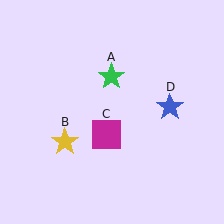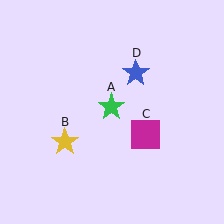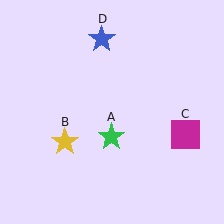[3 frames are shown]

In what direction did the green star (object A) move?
The green star (object A) moved down.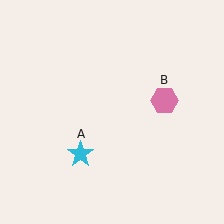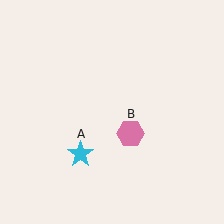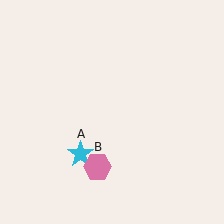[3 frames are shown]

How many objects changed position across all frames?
1 object changed position: pink hexagon (object B).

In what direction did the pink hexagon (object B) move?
The pink hexagon (object B) moved down and to the left.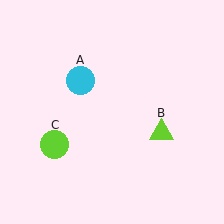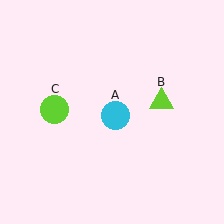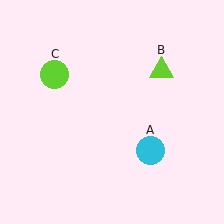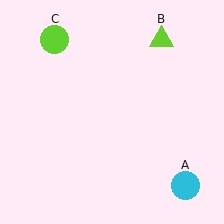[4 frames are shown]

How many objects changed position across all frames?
3 objects changed position: cyan circle (object A), lime triangle (object B), lime circle (object C).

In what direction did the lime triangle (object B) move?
The lime triangle (object B) moved up.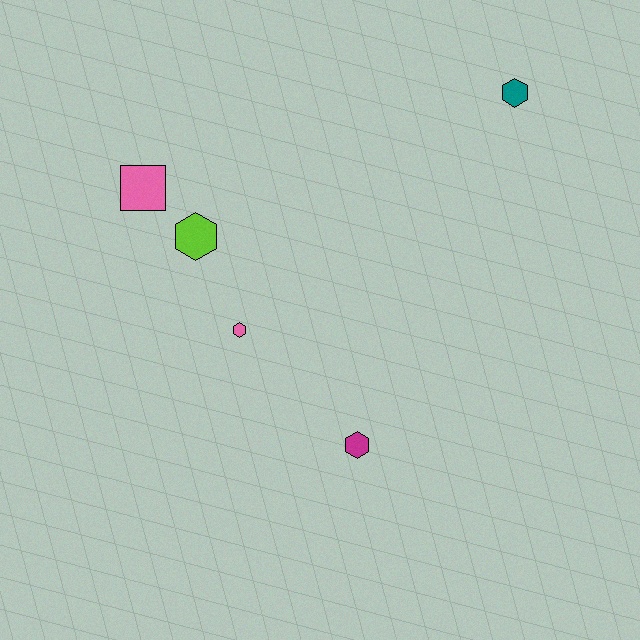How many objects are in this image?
There are 5 objects.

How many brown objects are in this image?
There are no brown objects.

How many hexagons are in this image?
There are 4 hexagons.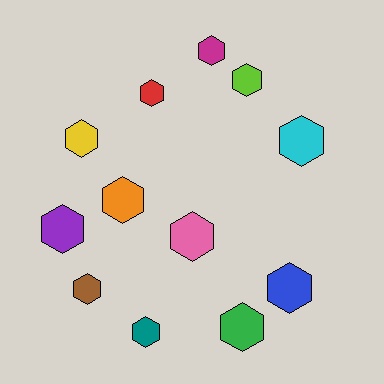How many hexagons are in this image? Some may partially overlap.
There are 12 hexagons.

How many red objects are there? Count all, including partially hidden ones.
There is 1 red object.